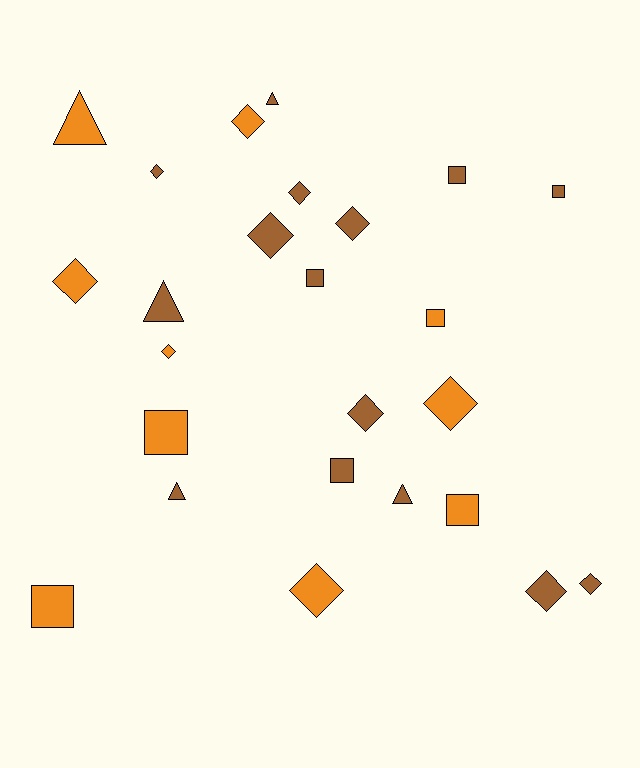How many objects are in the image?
There are 25 objects.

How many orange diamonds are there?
There are 5 orange diamonds.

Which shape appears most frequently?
Diamond, with 12 objects.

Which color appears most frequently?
Brown, with 15 objects.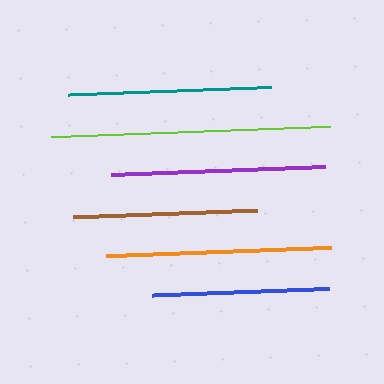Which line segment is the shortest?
The blue line is the shortest at approximately 177 pixels.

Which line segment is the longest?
The lime line is the longest at approximately 279 pixels.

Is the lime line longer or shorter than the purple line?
The lime line is longer than the purple line.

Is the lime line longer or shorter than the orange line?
The lime line is longer than the orange line.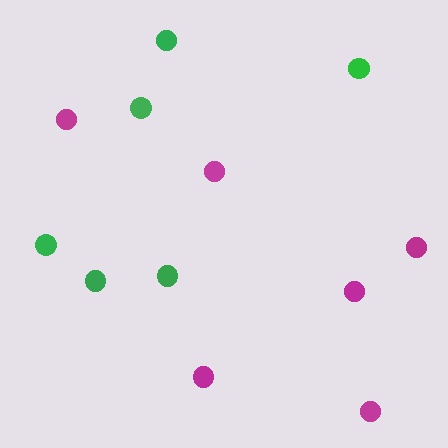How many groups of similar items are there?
There are 2 groups: one group of green circles (6) and one group of magenta circles (6).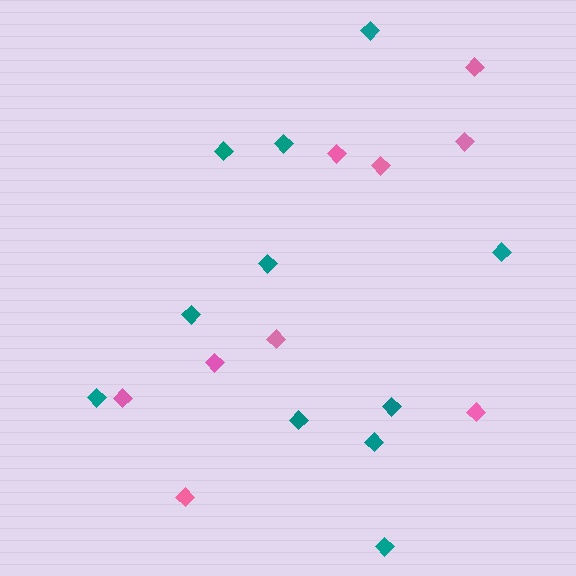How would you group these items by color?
There are 2 groups: one group of pink diamonds (9) and one group of teal diamonds (11).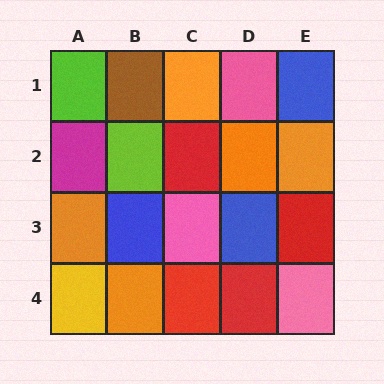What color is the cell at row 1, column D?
Pink.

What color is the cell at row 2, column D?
Orange.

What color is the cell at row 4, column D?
Red.